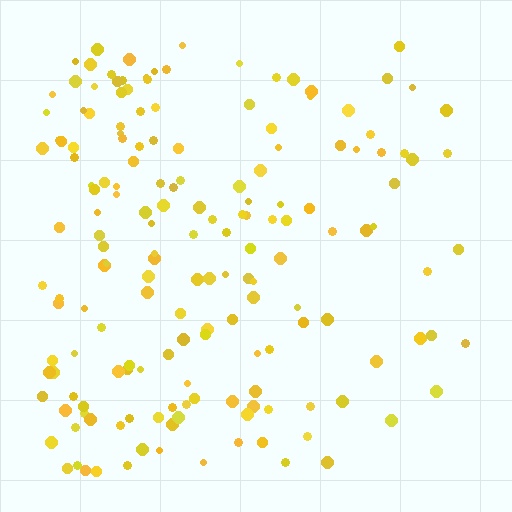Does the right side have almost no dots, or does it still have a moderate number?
Still a moderate number, just noticeably fewer than the left.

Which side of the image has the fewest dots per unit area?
The right.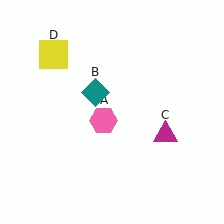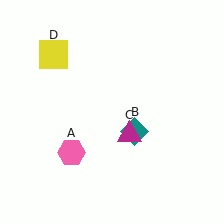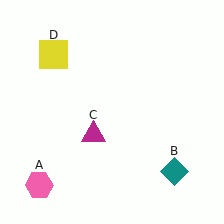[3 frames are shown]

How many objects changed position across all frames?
3 objects changed position: pink hexagon (object A), teal diamond (object B), magenta triangle (object C).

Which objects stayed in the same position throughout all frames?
Yellow square (object D) remained stationary.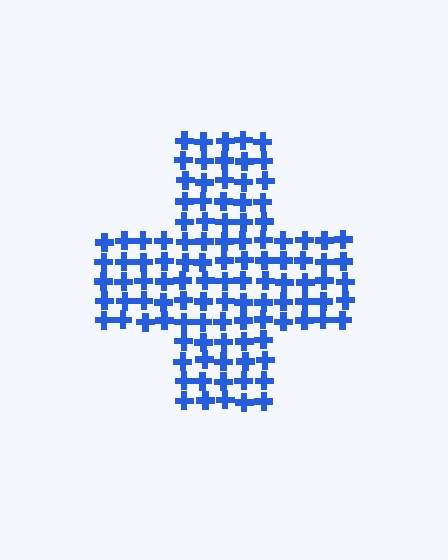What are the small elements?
The small elements are crosses.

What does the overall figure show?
The overall figure shows a cross.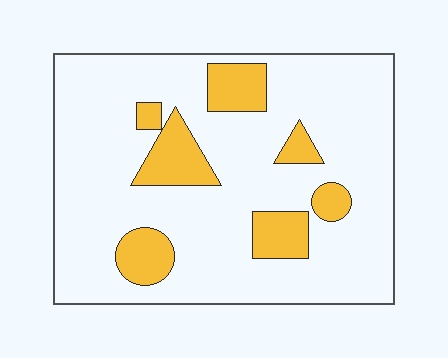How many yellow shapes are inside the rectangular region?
7.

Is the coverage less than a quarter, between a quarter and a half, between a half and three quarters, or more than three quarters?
Less than a quarter.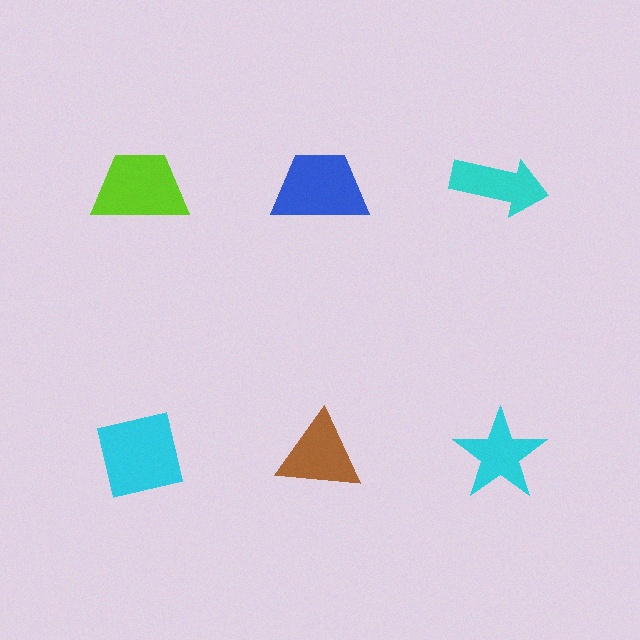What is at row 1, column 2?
A blue trapezoid.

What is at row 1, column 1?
A lime trapezoid.